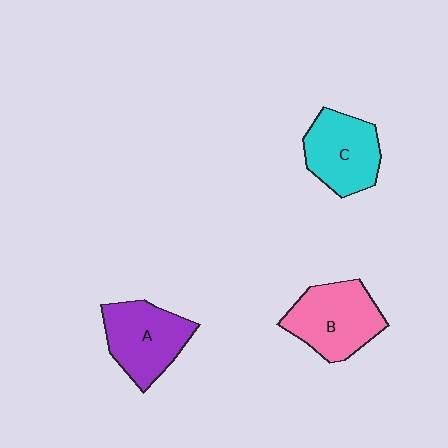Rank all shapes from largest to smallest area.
From largest to smallest: B (pink), A (purple), C (cyan).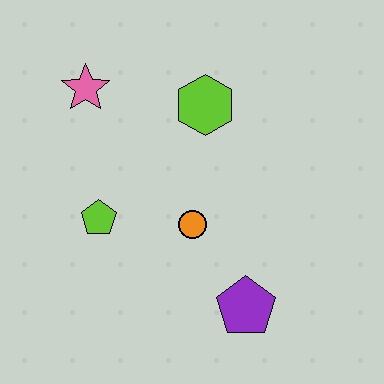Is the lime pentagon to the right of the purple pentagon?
No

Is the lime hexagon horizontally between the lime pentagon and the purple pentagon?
Yes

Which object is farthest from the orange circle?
The pink star is farthest from the orange circle.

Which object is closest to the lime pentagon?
The orange circle is closest to the lime pentagon.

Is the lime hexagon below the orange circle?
No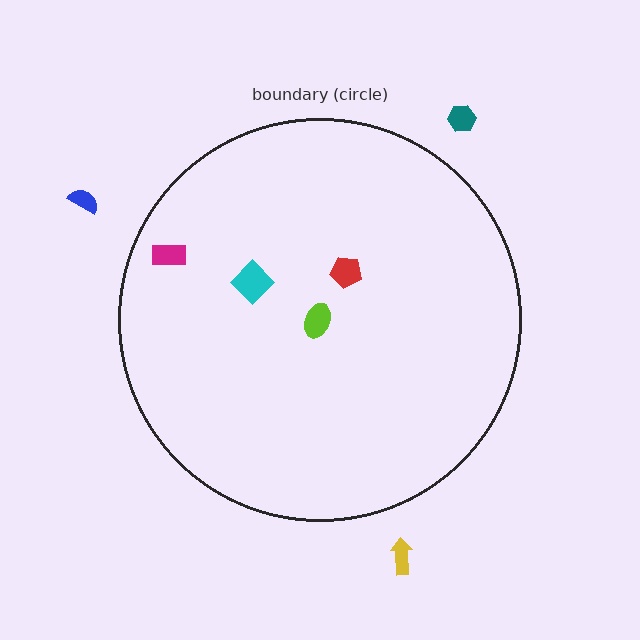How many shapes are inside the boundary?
4 inside, 3 outside.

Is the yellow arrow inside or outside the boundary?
Outside.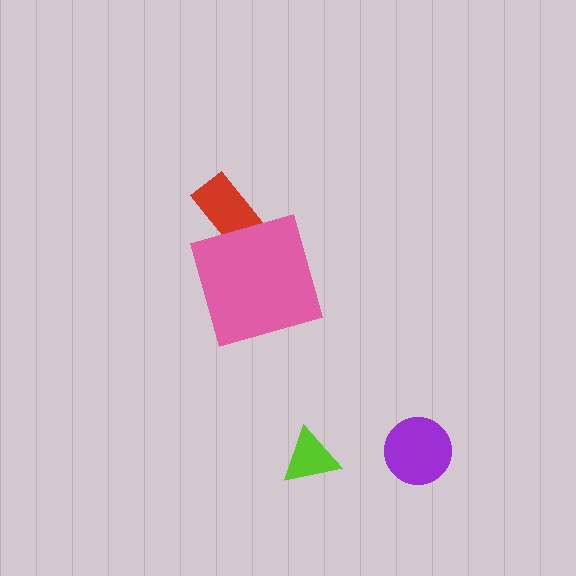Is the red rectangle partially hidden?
Yes, the red rectangle is partially hidden behind the pink diamond.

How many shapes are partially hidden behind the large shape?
1 shape is partially hidden.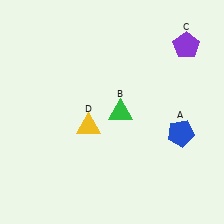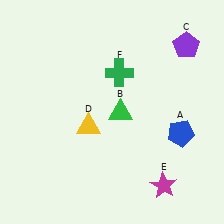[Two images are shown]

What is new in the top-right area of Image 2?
A green cross (F) was added in the top-right area of Image 2.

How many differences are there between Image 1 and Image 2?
There are 2 differences between the two images.